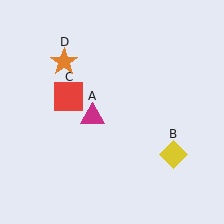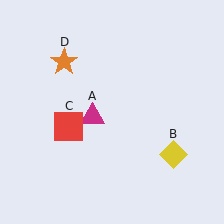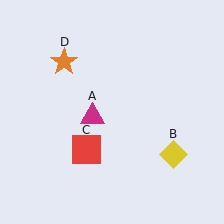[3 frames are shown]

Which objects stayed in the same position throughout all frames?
Magenta triangle (object A) and yellow diamond (object B) and orange star (object D) remained stationary.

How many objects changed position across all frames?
1 object changed position: red square (object C).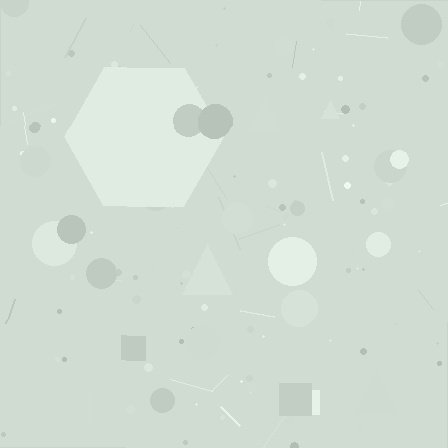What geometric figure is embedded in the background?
A hexagon is embedded in the background.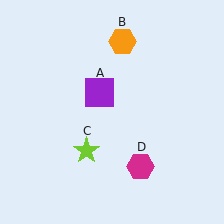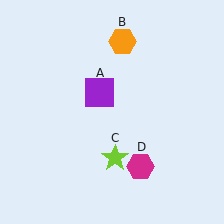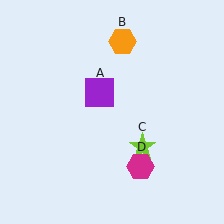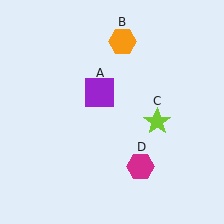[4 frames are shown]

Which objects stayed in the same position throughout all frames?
Purple square (object A) and orange hexagon (object B) and magenta hexagon (object D) remained stationary.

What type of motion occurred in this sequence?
The lime star (object C) rotated counterclockwise around the center of the scene.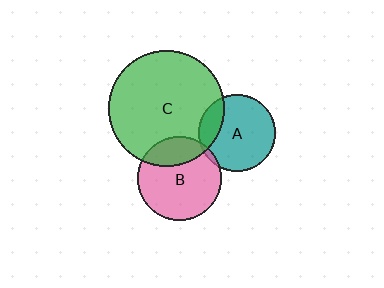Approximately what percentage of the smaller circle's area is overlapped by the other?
Approximately 20%.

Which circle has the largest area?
Circle C (green).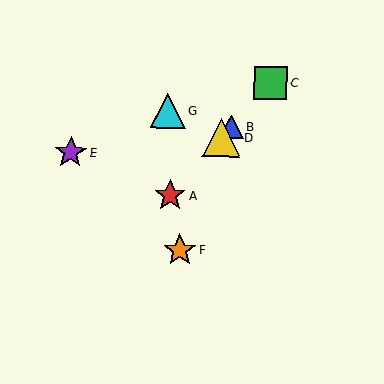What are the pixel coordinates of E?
Object E is at (71, 153).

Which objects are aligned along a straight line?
Objects A, B, C, D are aligned along a straight line.